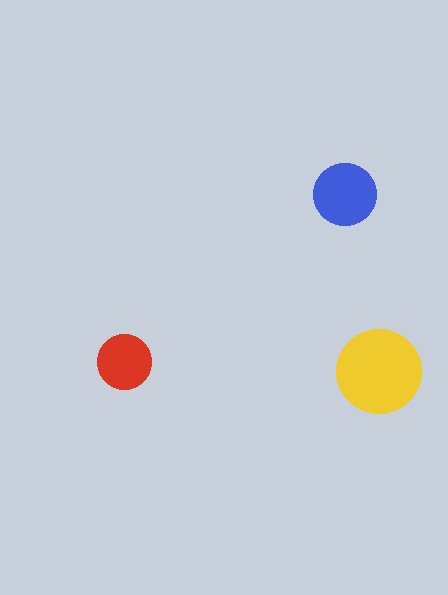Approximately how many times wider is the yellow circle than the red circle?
About 1.5 times wider.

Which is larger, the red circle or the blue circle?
The blue one.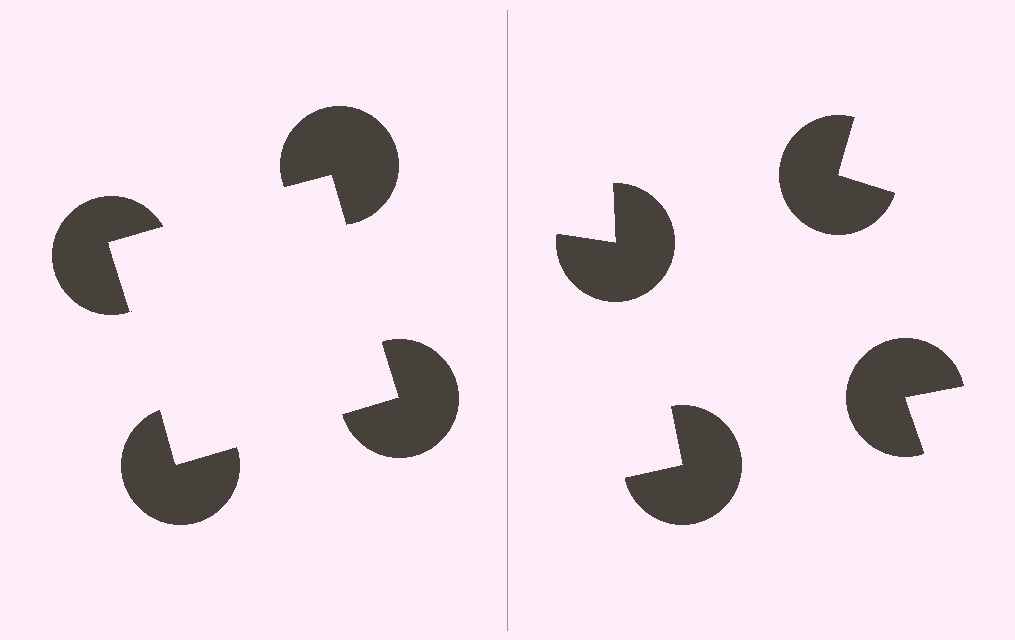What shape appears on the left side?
An illusory square.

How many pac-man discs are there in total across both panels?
8 — 4 on each side.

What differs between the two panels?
The pac-man discs are positioned identically on both sides; only the wedge orientations differ. On the left they align to a square; on the right they are misaligned.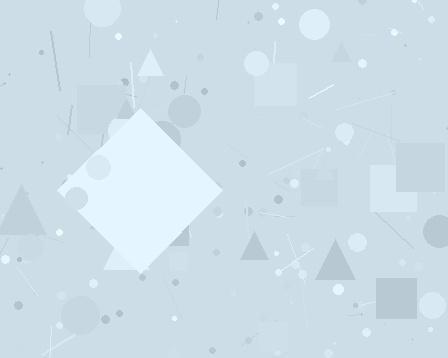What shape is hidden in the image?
A diamond is hidden in the image.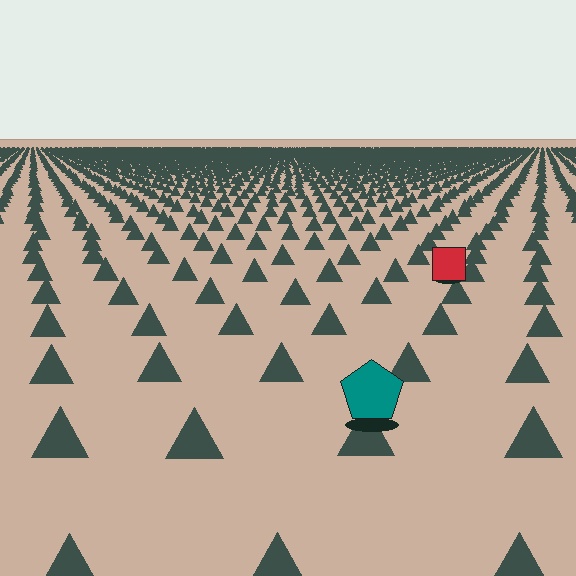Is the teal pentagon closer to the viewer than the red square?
Yes. The teal pentagon is closer — you can tell from the texture gradient: the ground texture is coarser near it.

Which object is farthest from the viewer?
The red square is farthest from the viewer. It appears smaller and the ground texture around it is denser.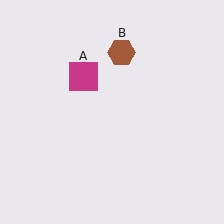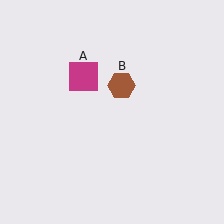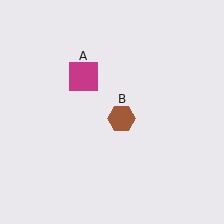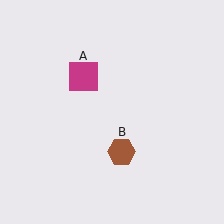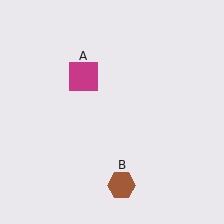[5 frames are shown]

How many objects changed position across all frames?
1 object changed position: brown hexagon (object B).